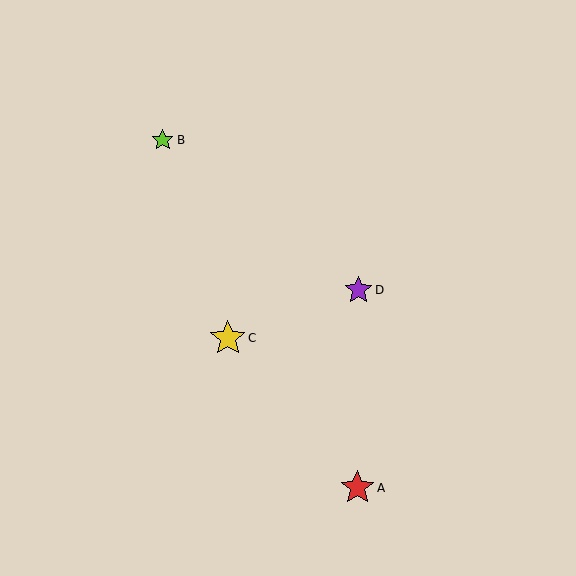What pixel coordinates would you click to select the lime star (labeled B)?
Click at (163, 140) to select the lime star B.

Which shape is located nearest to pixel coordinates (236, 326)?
The yellow star (labeled C) at (228, 338) is nearest to that location.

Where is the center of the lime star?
The center of the lime star is at (163, 140).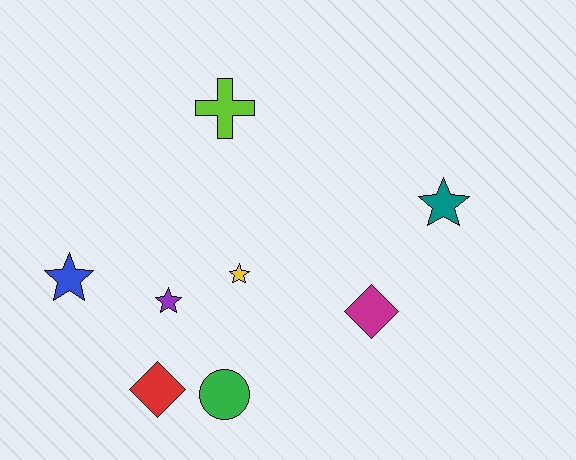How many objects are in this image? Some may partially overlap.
There are 8 objects.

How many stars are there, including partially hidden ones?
There are 4 stars.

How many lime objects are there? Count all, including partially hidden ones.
There is 1 lime object.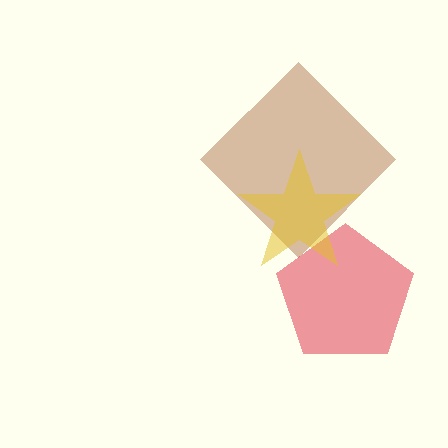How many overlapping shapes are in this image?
There are 3 overlapping shapes in the image.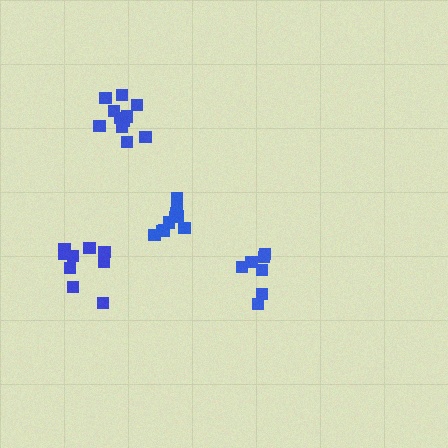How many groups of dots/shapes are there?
There are 4 groups.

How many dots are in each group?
Group 1: 11 dots, Group 2: 7 dots, Group 3: 10 dots, Group 4: 9 dots (37 total).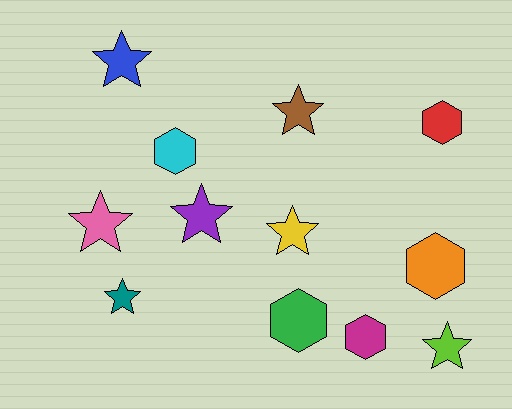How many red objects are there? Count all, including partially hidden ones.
There is 1 red object.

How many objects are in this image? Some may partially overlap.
There are 12 objects.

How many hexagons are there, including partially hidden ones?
There are 5 hexagons.